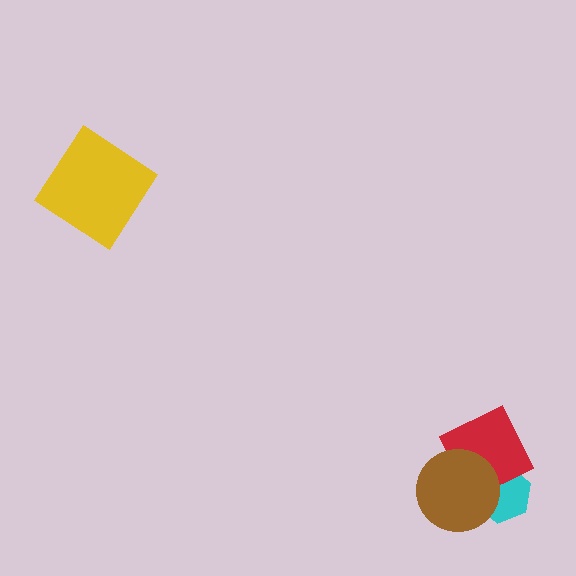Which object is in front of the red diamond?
The brown circle is in front of the red diamond.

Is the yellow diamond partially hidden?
No, no other shape covers it.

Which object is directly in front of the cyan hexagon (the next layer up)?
The red diamond is directly in front of the cyan hexagon.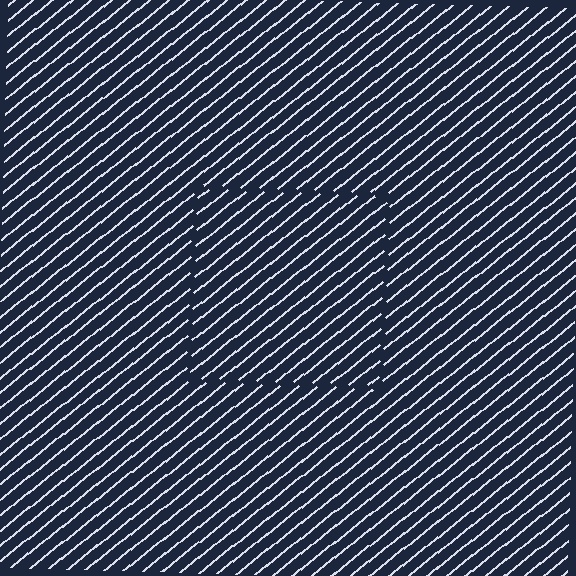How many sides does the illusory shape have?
4 sides — the line-ends trace a square.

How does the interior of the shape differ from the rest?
The interior of the shape contains the same grating, shifted by half a period — the contour is defined by the phase discontinuity where line-ends from the inner and outer gratings abut.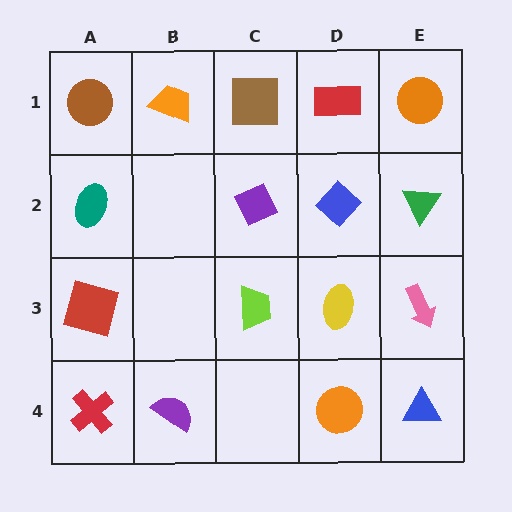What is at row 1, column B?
An orange trapezoid.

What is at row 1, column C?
A brown square.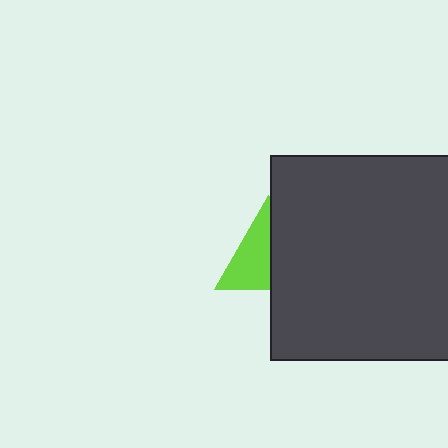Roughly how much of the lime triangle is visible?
About half of it is visible (roughly 51%).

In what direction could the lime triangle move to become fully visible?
The lime triangle could move left. That would shift it out from behind the dark gray square entirely.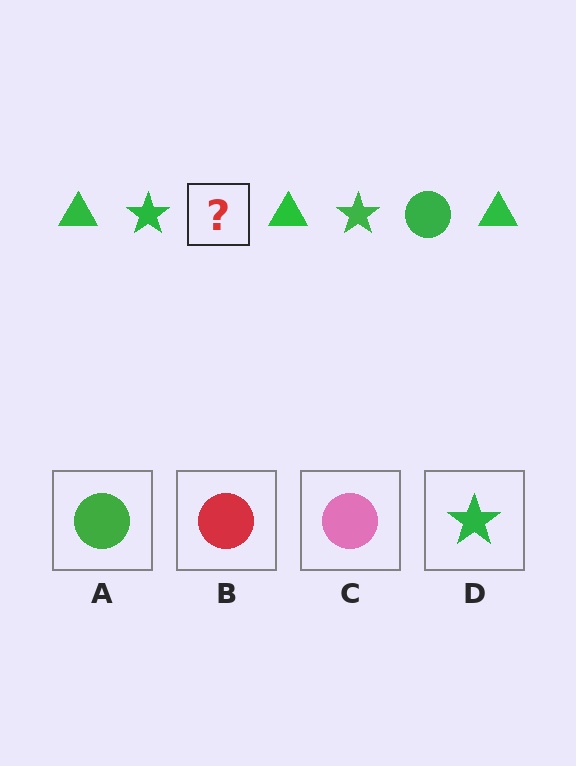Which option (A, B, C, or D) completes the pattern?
A.